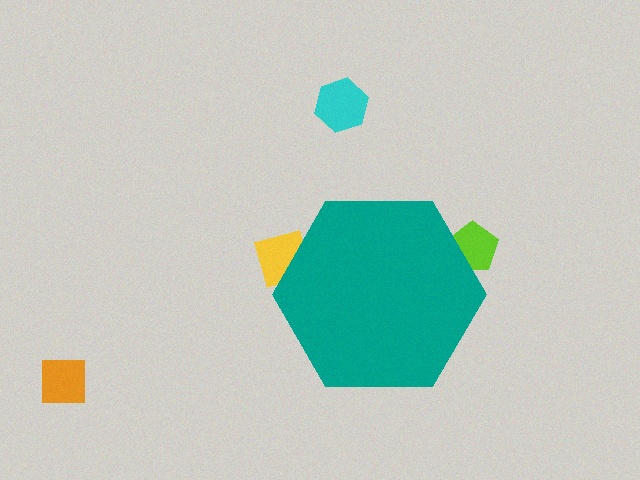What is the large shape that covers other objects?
A teal hexagon.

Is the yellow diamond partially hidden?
Yes, the yellow diamond is partially hidden behind the teal hexagon.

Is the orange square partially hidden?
No, the orange square is fully visible.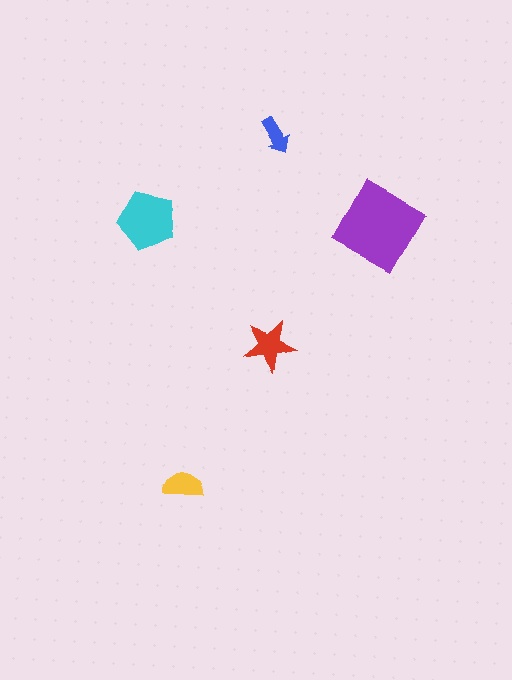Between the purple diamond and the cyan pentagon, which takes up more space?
The purple diamond.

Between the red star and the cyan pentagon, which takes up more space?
The cyan pentagon.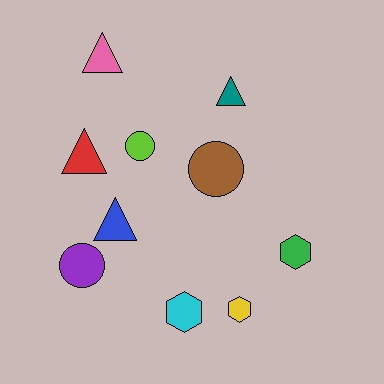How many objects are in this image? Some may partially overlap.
There are 10 objects.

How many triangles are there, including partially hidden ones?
There are 4 triangles.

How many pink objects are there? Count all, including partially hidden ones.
There is 1 pink object.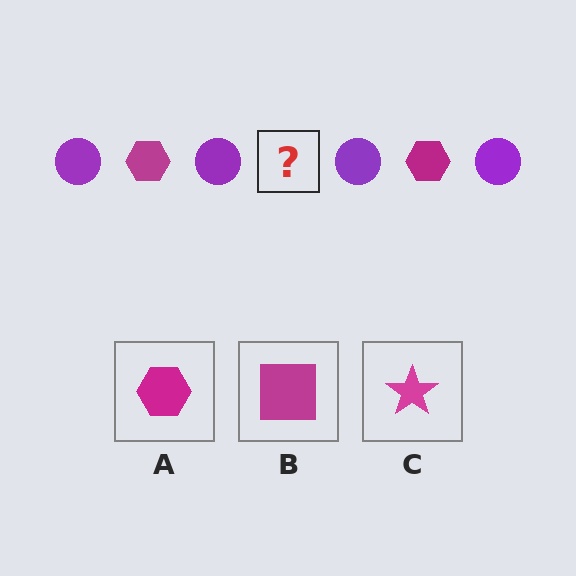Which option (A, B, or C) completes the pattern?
A.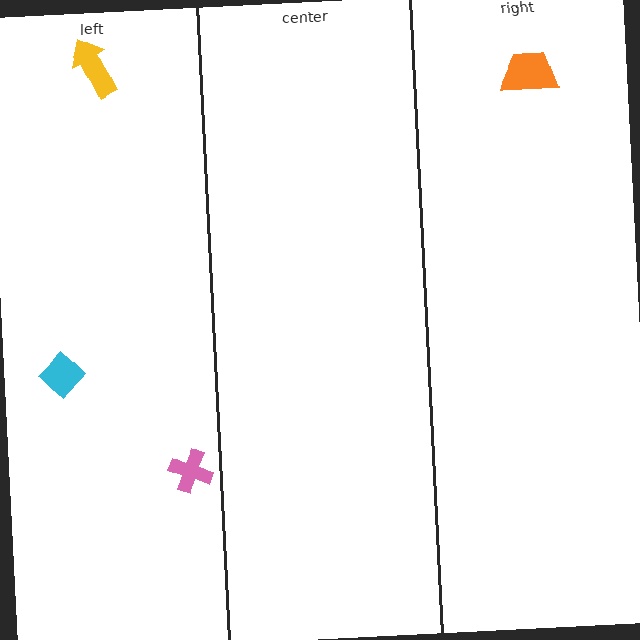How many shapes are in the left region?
3.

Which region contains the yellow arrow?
The left region.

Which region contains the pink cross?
The left region.